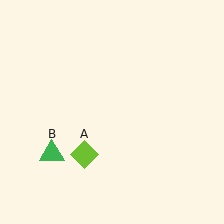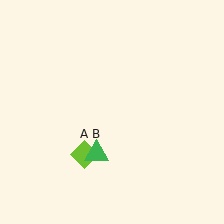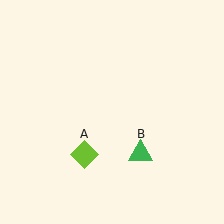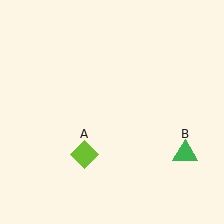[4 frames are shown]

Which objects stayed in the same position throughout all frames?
Lime diamond (object A) remained stationary.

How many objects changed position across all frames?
1 object changed position: green triangle (object B).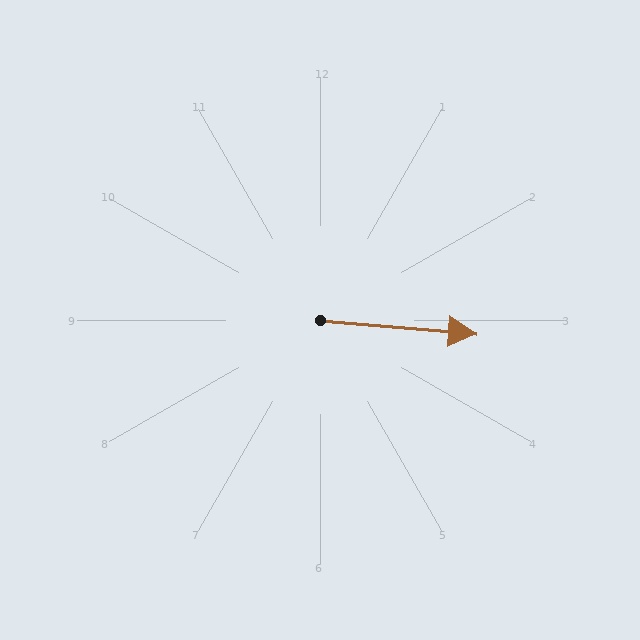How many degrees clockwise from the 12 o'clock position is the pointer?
Approximately 95 degrees.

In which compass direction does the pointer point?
East.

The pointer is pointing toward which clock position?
Roughly 3 o'clock.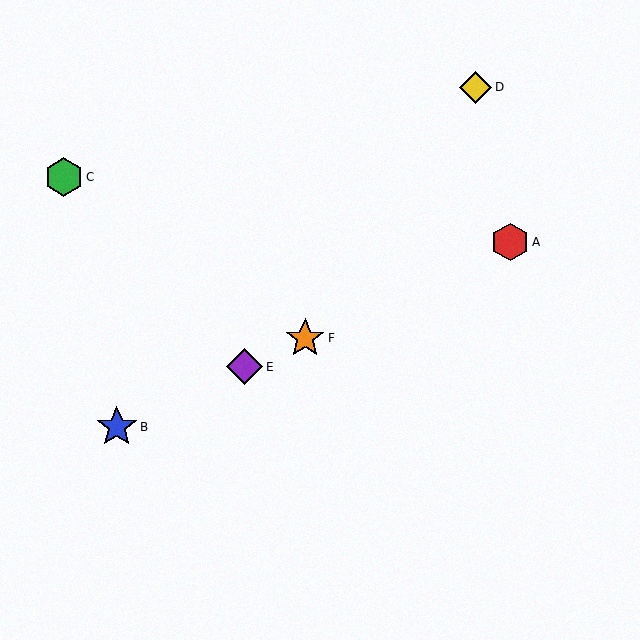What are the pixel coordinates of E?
Object E is at (245, 367).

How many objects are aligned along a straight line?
4 objects (A, B, E, F) are aligned along a straight line.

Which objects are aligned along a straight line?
Objects A, B, E, F are aligned along a straight line.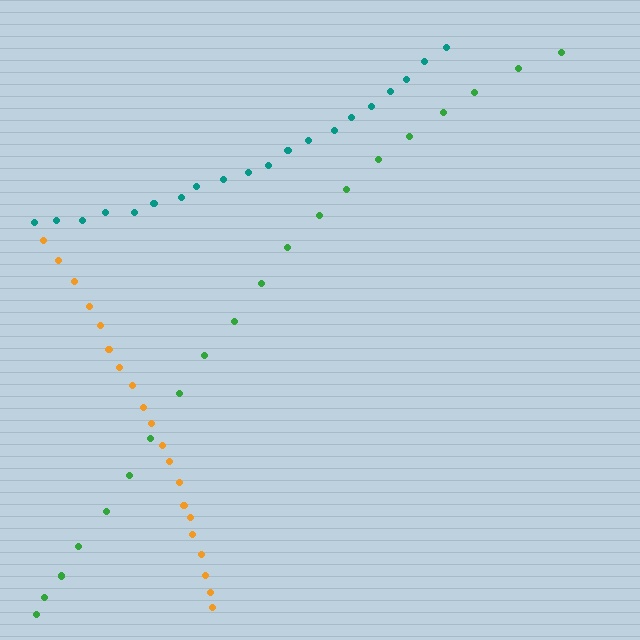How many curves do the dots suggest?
There are 3 distinct paths.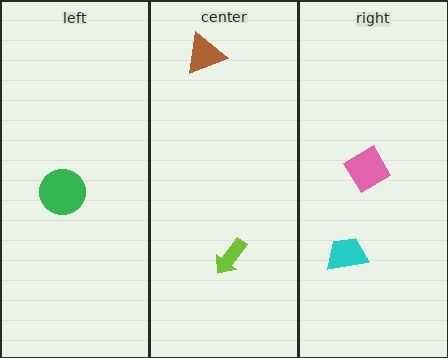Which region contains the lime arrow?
The center region.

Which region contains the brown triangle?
The center region.